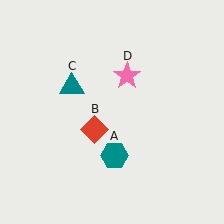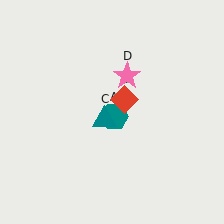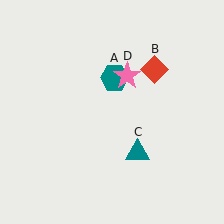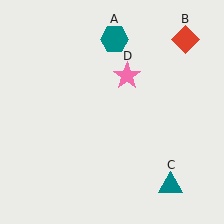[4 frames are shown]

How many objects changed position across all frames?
3 objects changed position: teal hexagon (object A), red diamond (object B), teal triangle (object C).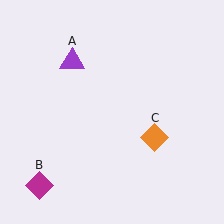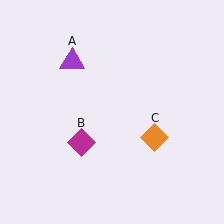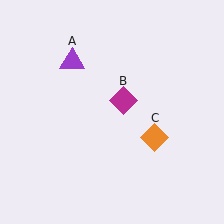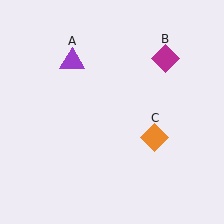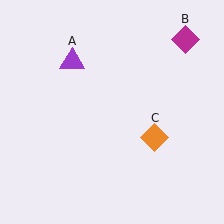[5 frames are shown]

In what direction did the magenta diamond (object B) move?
The magenta diamond (object B) moved up and to the right.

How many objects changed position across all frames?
1 object changed position: magenta diamond (object B).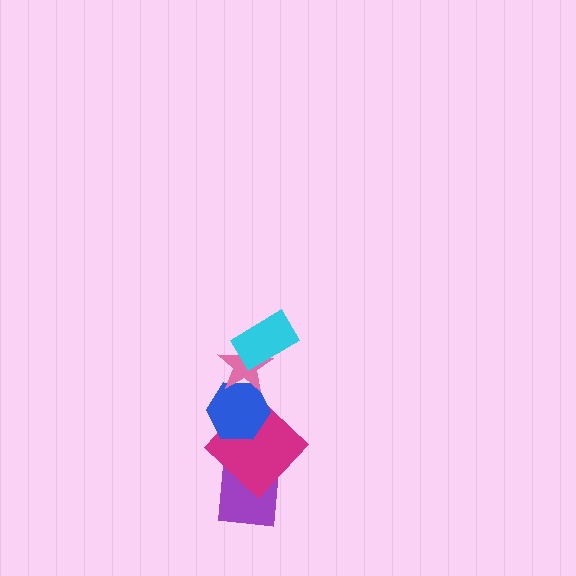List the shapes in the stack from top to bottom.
From top to bottom: the cyan rectangle, the pink star, the blue hexagon, the magenta diamond, the purple square.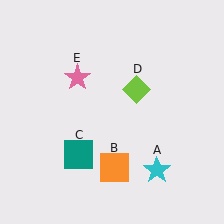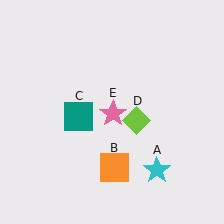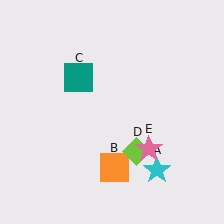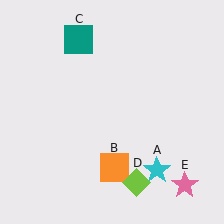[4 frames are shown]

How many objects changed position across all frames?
3 objects changed position: teal square (object C), lime diamond (object D), pink star (object E).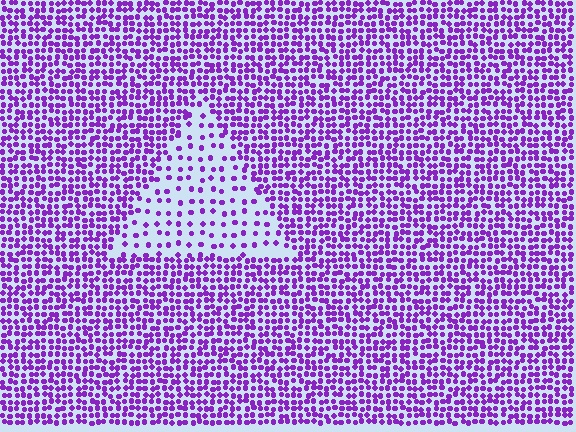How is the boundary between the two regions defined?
The boundary is defined by a change in element density (approximately 2.6x ratio). All elements are the same color, size, and shape.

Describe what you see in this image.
The image contains small purple elements arranged at two different densities. A triangle-shaped region is visible where the elements are less densely packed than the surrounding area.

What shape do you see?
I see a triangle.